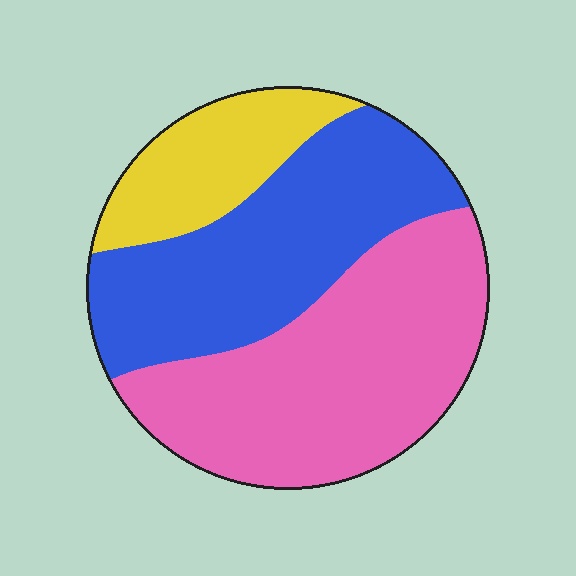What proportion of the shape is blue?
Blue takes up about three eighths (3/8) of the shape.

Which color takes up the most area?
Pink, at roughly 45%.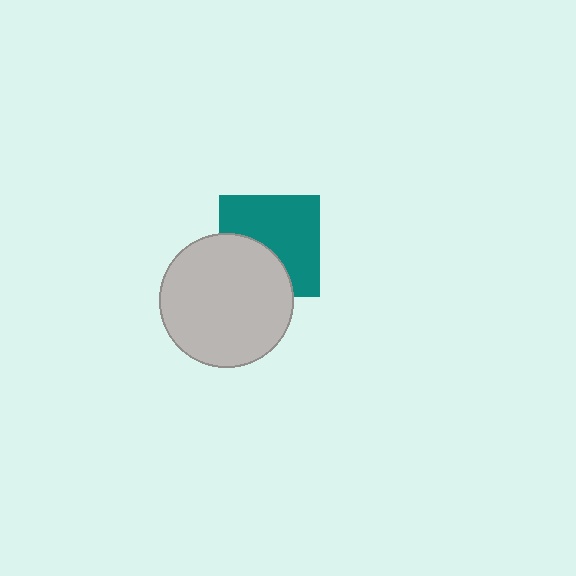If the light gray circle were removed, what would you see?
You would see the complete teal square.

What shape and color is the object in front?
The object in front is a light gray circle.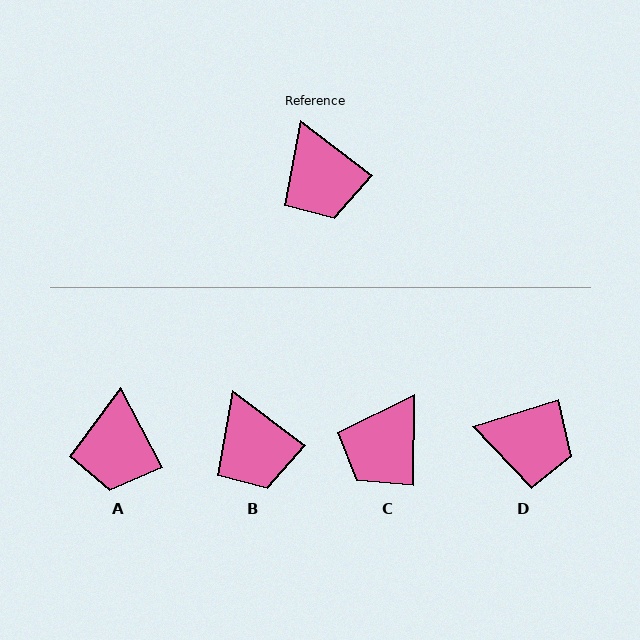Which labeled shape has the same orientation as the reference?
B.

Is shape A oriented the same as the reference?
No, it is off by about 25 degrees.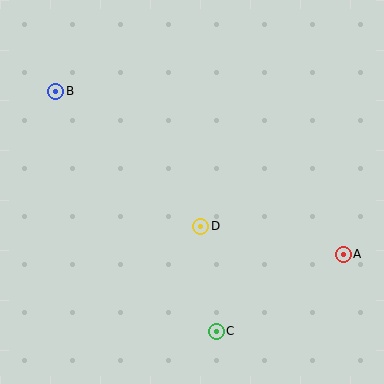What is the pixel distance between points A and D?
The distance between A and D is 145 pixels.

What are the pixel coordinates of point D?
Point D is at (200, 226).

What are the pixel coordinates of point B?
Point B is at (56, 91).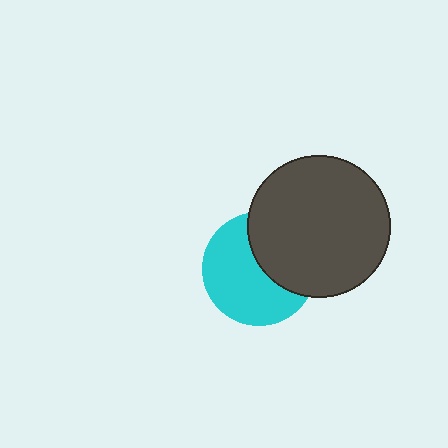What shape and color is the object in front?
The object in front is a dark gray circle.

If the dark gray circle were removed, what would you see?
You would see the complete cyan circle.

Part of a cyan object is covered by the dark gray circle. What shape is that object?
It is a circle.